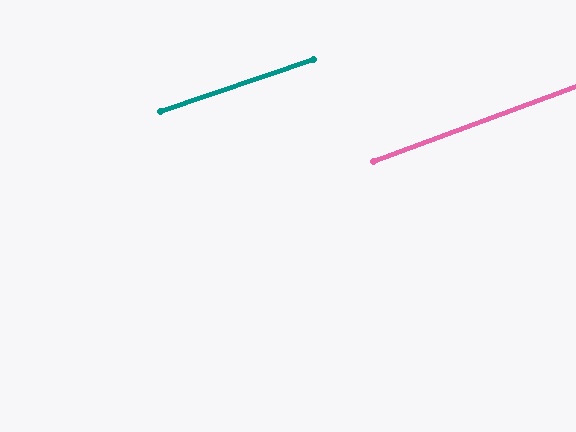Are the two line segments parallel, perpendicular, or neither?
Parallel — their directions differ by only 1.7°.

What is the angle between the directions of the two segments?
Approximately 2 degrees.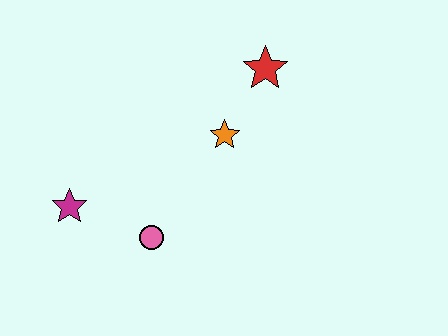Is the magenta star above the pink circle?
Yes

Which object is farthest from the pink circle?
The red star is farthest from the pink circle.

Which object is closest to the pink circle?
The magenta star is closest to the pink circle.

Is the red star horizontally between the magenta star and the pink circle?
No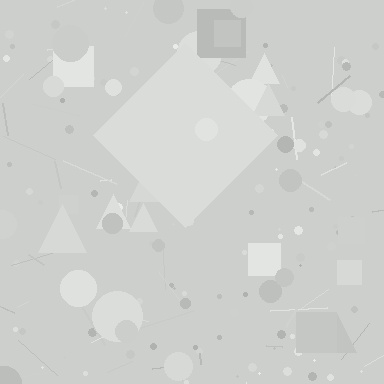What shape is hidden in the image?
A diamond is hidden in the image.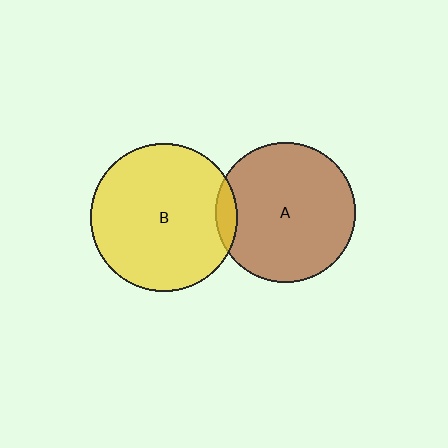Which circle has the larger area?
Circle B (yellow).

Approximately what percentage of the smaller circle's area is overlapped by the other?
Approximately 10%.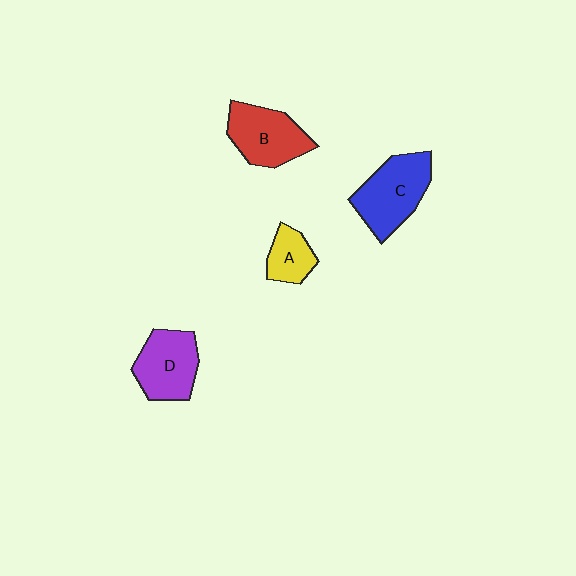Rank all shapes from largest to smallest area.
From largest to smallest: C (blue), B (red), D (purple), A (yellow).